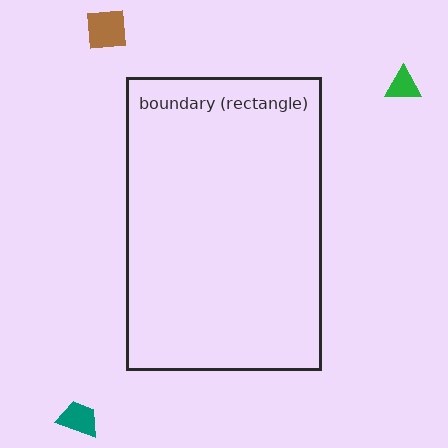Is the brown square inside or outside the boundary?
Outside.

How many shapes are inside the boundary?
0 inside, 3 outside.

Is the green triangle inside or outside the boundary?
Outside.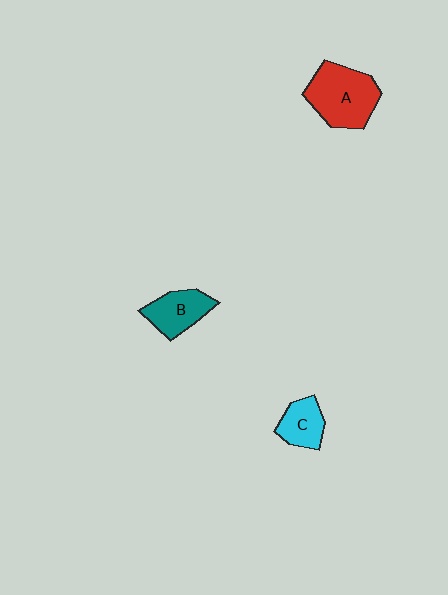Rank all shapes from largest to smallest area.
From largest to smallest: A (red), B (teal), C (cyan).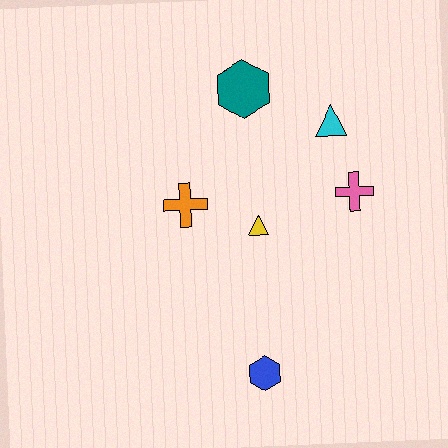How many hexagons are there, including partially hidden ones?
There are 2 hexagons.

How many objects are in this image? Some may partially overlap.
There are 6 objects.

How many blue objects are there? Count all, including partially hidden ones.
There is 1 blue object.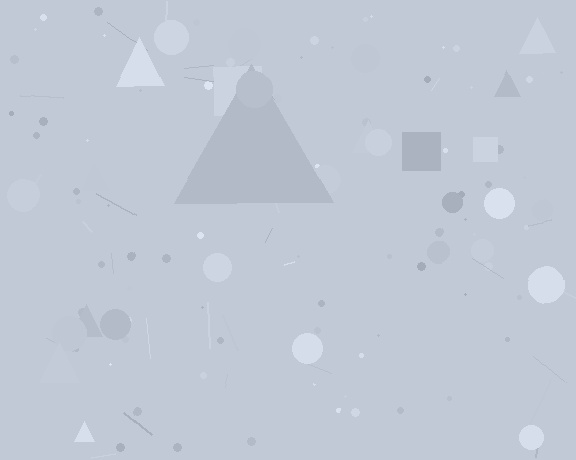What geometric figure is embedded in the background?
A triangle is embedded in the background.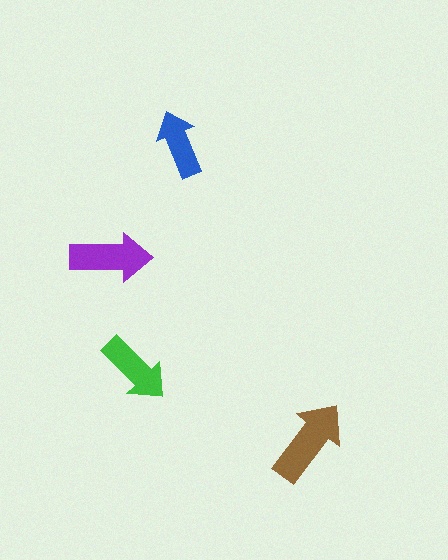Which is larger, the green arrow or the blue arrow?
The green one.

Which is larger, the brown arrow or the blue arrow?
The brown one.